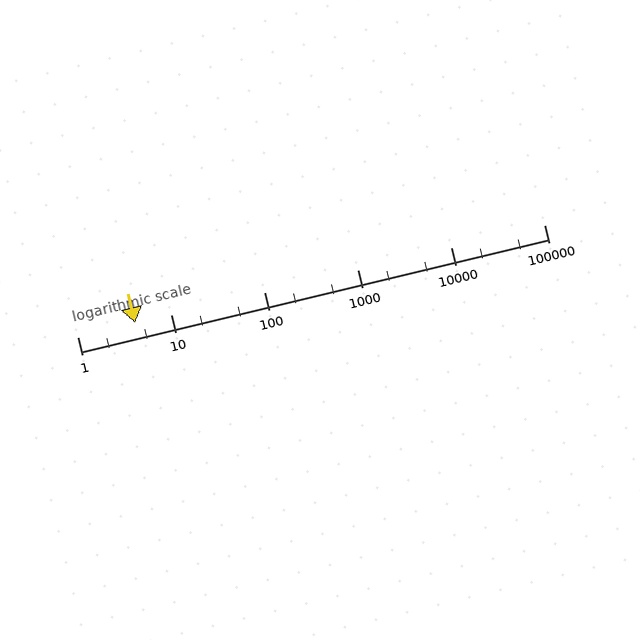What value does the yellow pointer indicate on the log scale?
The pointer indicates approximately 4.2.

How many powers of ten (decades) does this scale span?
The scale spans 5 decades, from 1 to 100000.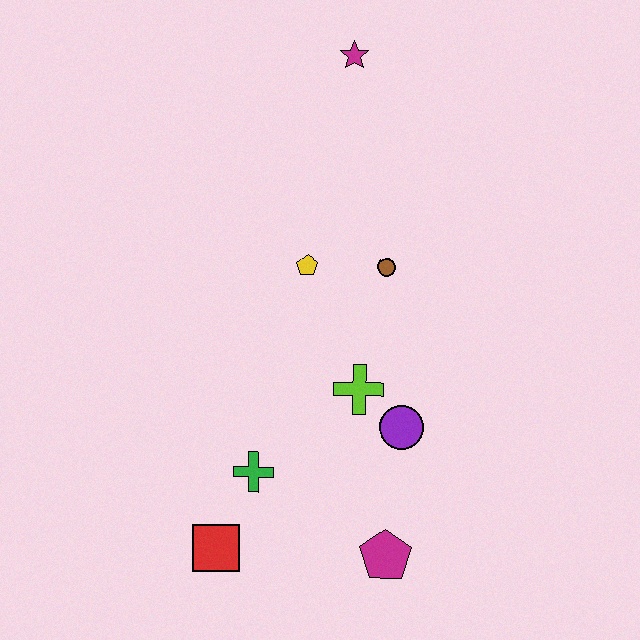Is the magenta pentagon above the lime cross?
No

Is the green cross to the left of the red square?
No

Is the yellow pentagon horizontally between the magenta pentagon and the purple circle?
No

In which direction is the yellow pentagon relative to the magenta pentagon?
The yellow pentagon is above the magenta pentagon.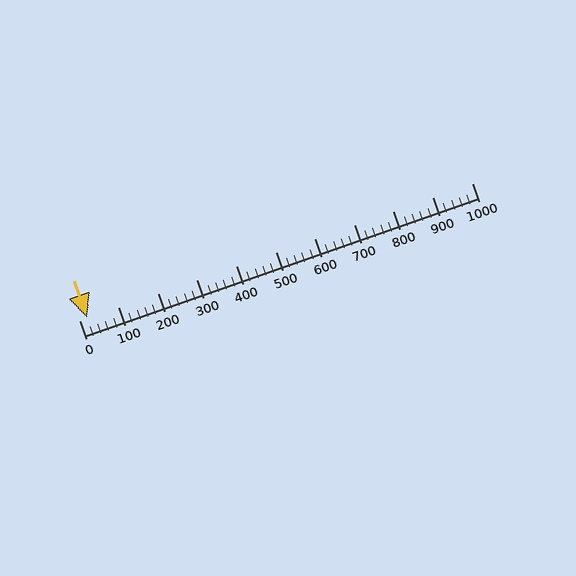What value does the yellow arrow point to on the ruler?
The yellow arrow points to approximately 20.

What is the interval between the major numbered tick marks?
The major tick marks are spaced 100 units apart.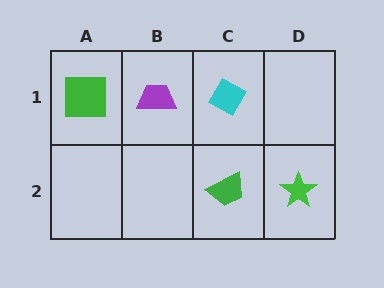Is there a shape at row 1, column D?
No, that cell is empty.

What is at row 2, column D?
A green star.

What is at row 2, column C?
A green trapezoid.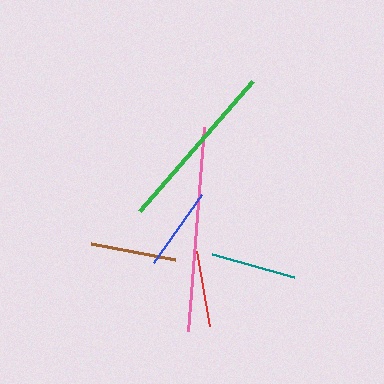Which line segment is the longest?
The pink line is the longest at approximately 205 pixels.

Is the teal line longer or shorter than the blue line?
The teal line is longer than the blue line.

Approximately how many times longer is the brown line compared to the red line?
The brown line is approximately 1.1 times the length of the red line.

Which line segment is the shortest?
The red line is the shortest at approximately 77 pixels.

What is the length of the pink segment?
The pink segment is approximately 205 pixels long.